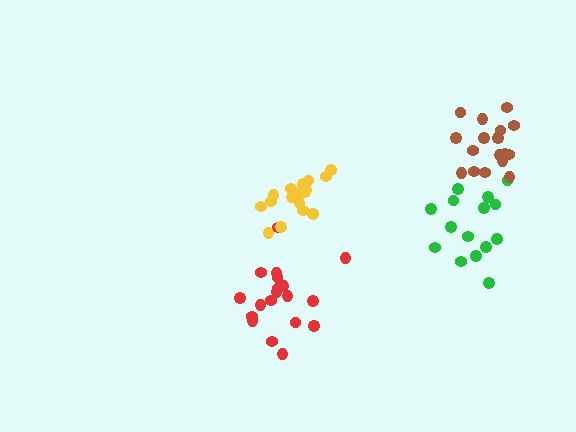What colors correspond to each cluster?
The clusters are colored: red, green, brown, yellow.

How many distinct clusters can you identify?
There are 4 distinct clusters.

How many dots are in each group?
Group 1: 19 dots, Group 2: 15 dots, Group 3: 17 dots, Group 4: 17 dots (68 total).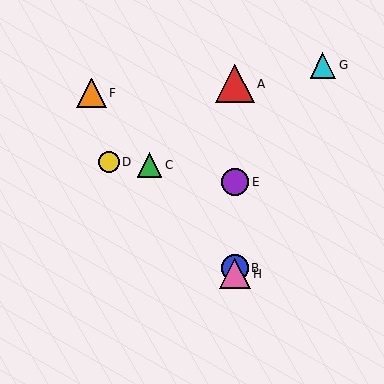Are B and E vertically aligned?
Yes, both are at x≈235.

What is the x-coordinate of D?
Object D is at x≈109.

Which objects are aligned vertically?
Objects A, B, E, H are aligned vertically.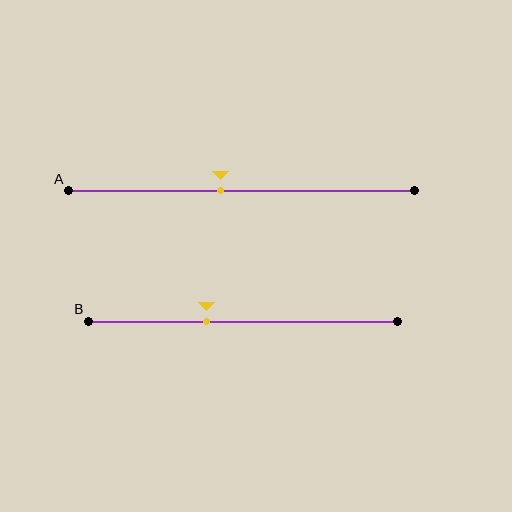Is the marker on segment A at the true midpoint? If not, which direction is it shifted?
No, the marker on segment A is shifted to the left by about 6% of the segment length.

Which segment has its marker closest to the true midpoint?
Segment A has its marker closest to the true midpoint.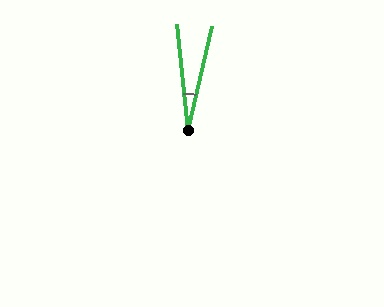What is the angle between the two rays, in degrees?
Approximately 19 degrees.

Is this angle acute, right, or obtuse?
It is acute.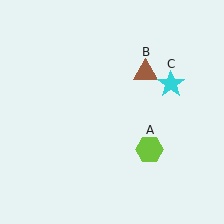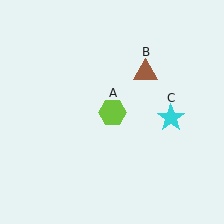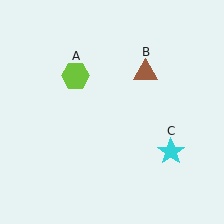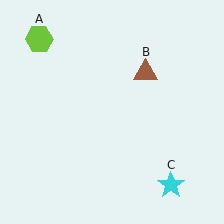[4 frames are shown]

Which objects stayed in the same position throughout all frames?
Brown triangle (object B) remained stationary.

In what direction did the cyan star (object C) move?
The cyan star (object C) moved down.